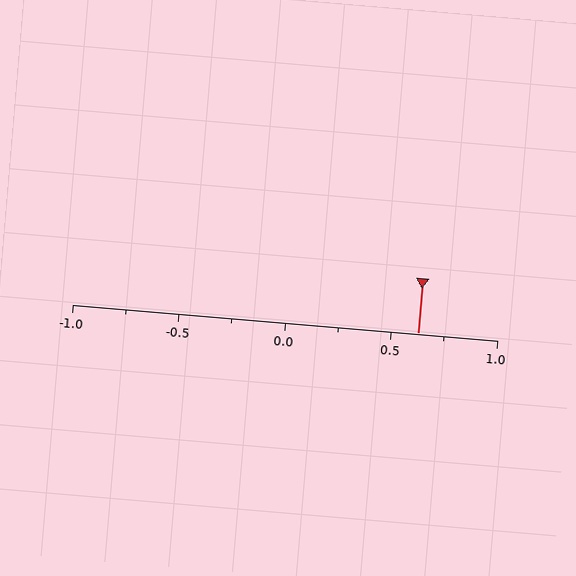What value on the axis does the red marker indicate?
The marker indicates approximately 0.62.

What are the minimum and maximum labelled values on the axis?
The axis runs from -1.0 to 1.0.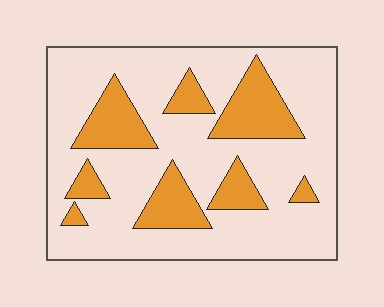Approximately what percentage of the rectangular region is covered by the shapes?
Approximately 25%.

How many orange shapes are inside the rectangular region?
8.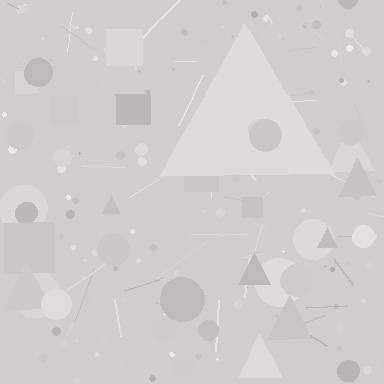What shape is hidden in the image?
A triangle is hidden in the image.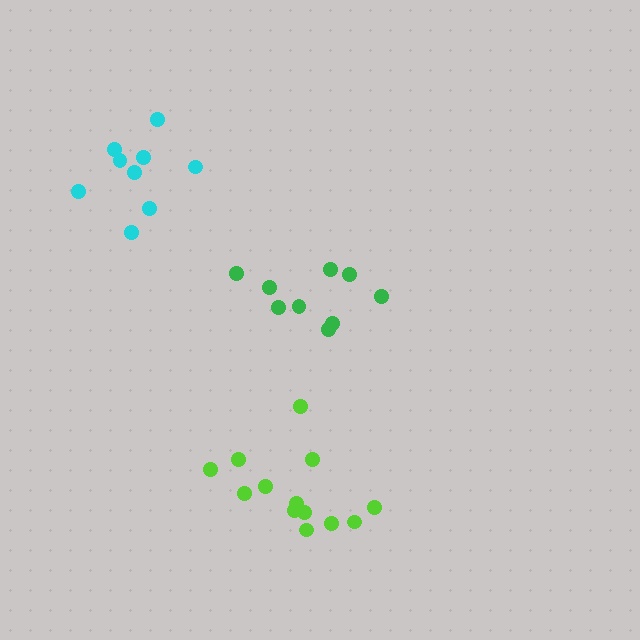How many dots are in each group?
Group 1: 9 dots, Group 2: 10 dots, Group 3: 13 dots (32 total).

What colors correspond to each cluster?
The clusters are colored: green, cyan, lime.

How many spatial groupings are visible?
There are 3 spatial groupings.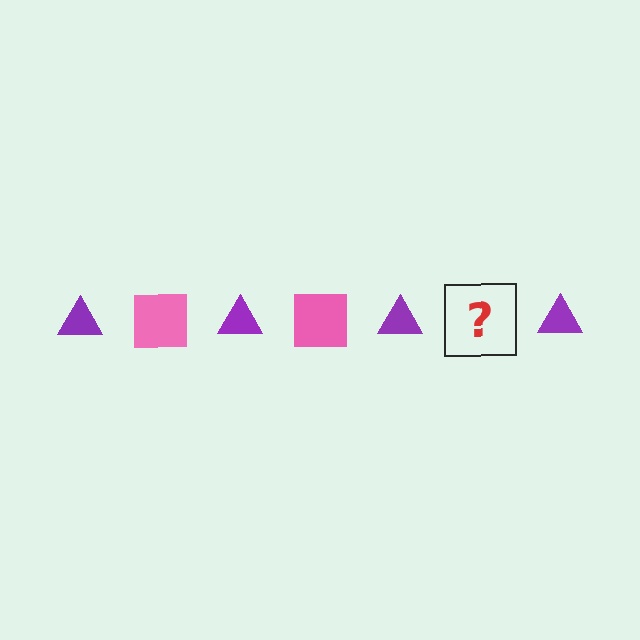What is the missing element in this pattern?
The missing element is a pink square.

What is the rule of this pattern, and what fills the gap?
The rule is that the pattern alternates between purple triangle and pink square. The gap should be filled with a pink square.